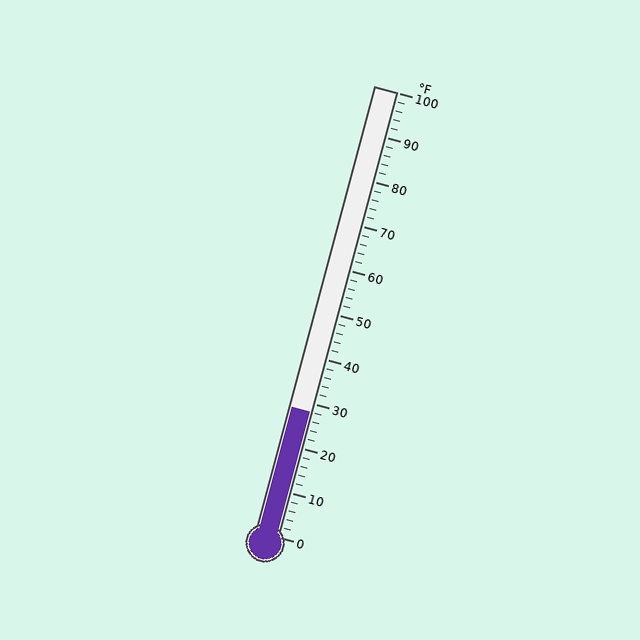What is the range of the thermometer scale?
The thermometer scale ranges from 0°F to 100°F.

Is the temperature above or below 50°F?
The temperature is below 50°F.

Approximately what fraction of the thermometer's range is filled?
The thermometer is filled to approximately 30% of its range.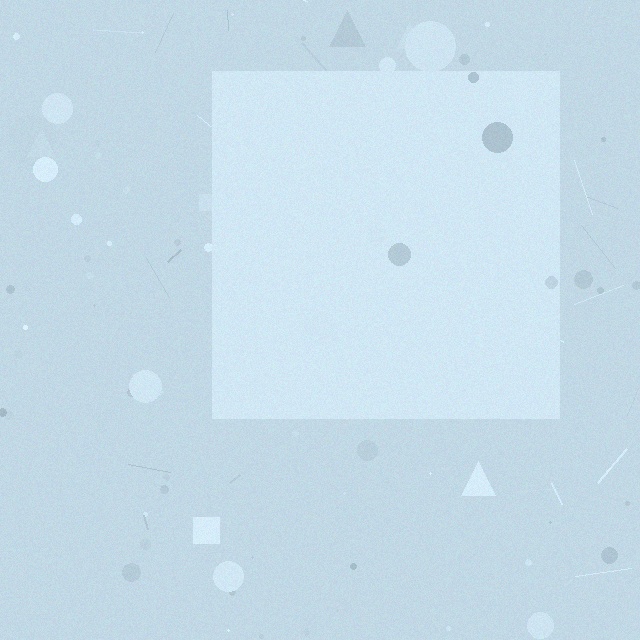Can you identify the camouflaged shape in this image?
The camouflaged shape is a square.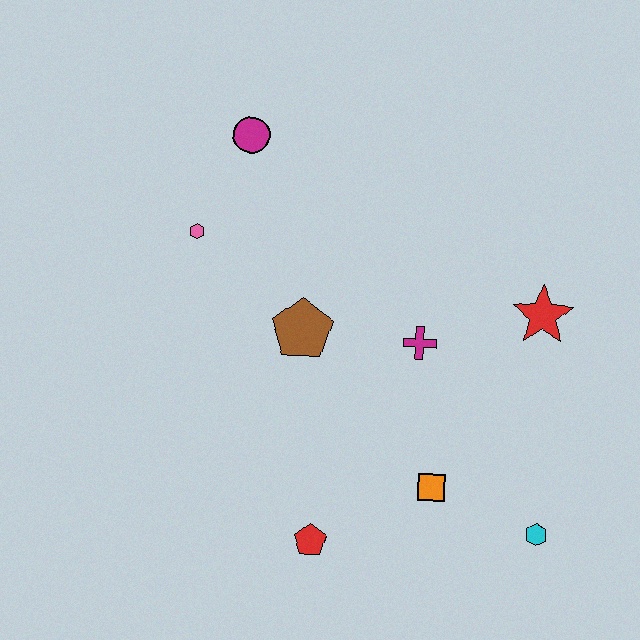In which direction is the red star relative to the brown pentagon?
The red star is to the right of the brown pentagon.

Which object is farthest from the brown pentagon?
The cyan hexagon is farthest from the brown pentagon.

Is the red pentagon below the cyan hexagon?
Yes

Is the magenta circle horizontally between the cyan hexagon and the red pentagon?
No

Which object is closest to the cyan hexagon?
The orange square is closest to the cyan hexagon.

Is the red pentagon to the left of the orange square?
Yes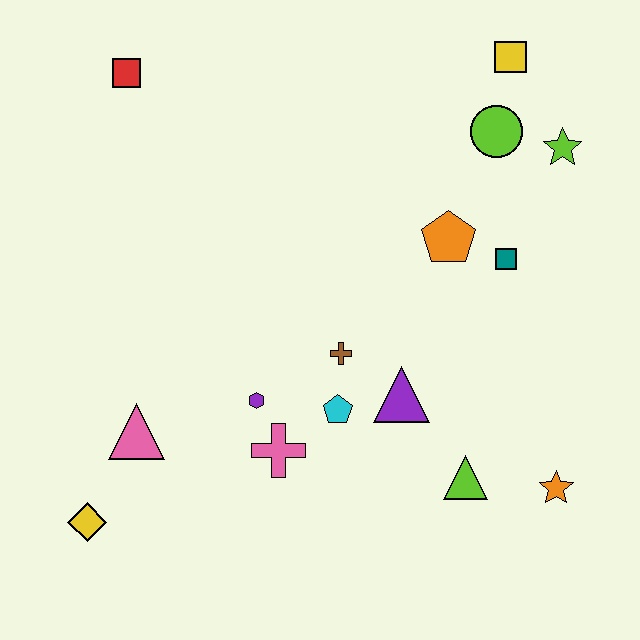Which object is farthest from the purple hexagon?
The yellow square is farthest from the purple hexagon.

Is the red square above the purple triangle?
Yes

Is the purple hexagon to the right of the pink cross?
No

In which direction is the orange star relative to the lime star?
The orange star is below the lime star.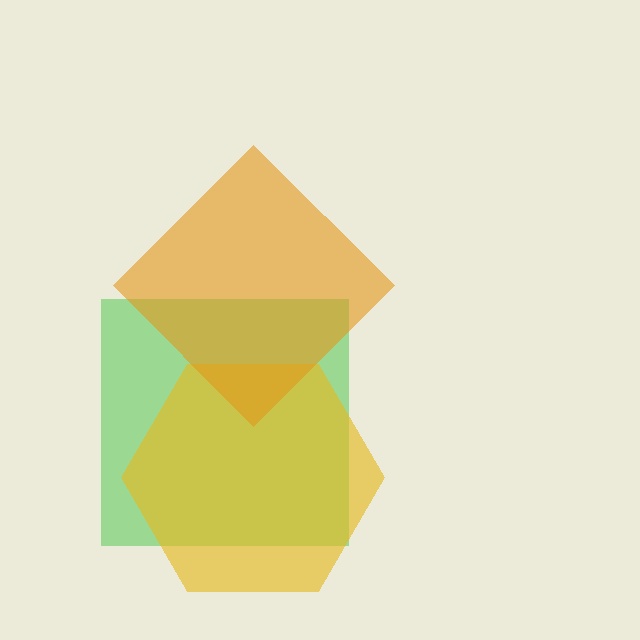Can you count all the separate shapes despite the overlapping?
Yes, there are 3 separate shapes.